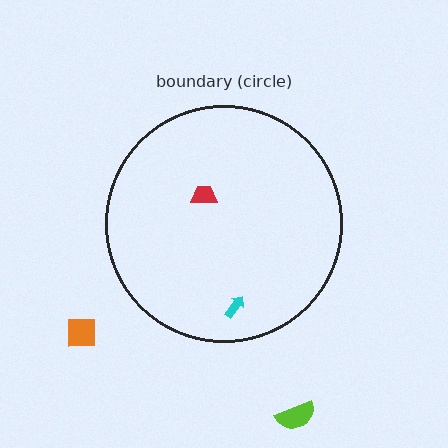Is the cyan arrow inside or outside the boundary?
Inside.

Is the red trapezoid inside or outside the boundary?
Inside.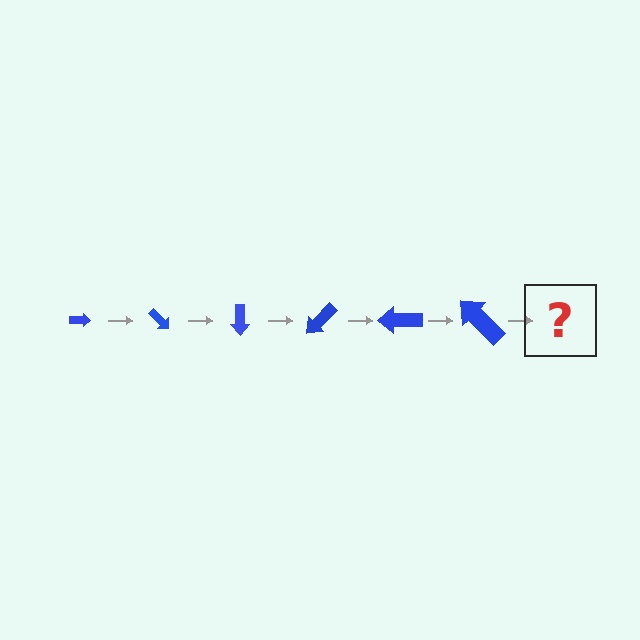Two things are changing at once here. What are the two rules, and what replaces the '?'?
The two rules are that the arrow grows larger each step and it rotates 45 degrees each step. The '?' should be an arrow, larger than the previous one and rotated 270 degrees from the start.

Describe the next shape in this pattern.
It should be an arrow, larger than the previous one and rotated 270 degrees from the start.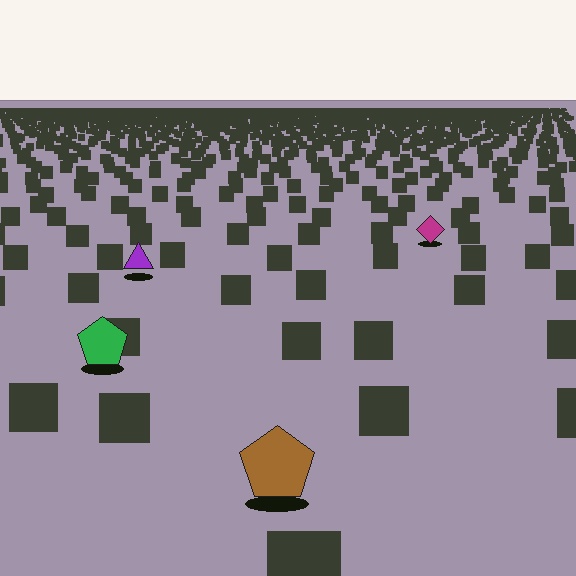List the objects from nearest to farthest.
From nearest to farthest: the brown pentagon, the green pentagon, the purple triangle, the magenta diamond.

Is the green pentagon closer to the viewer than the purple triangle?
Yes. The green pentagon is closer — you can tell from the texture gradient: the ground texture is coarser near it.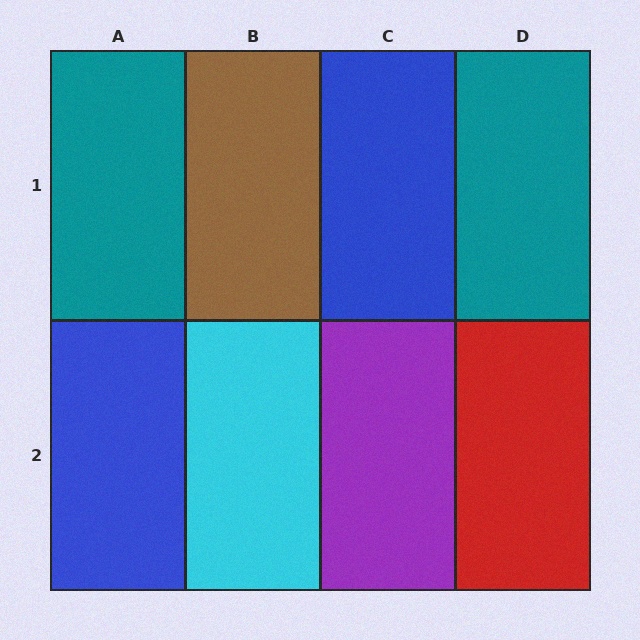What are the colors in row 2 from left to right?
Blue, cyan, purple, red.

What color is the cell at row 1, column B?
Brown.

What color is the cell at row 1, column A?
Teal.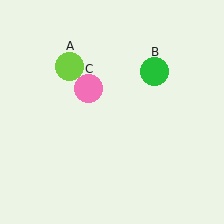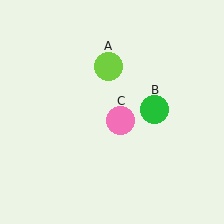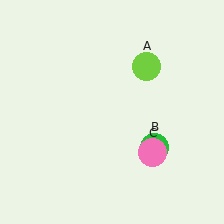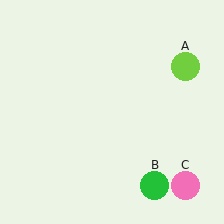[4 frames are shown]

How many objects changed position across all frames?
3 objects changed position: lime circle (object A), green circle (object B), pink circle (object C).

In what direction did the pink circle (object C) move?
The pink circle (object C) moved down and to the right.